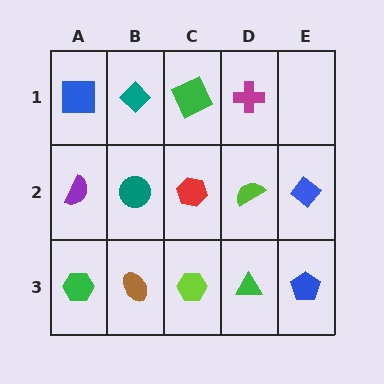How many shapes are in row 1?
4 shapes.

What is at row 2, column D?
A lime semicircle.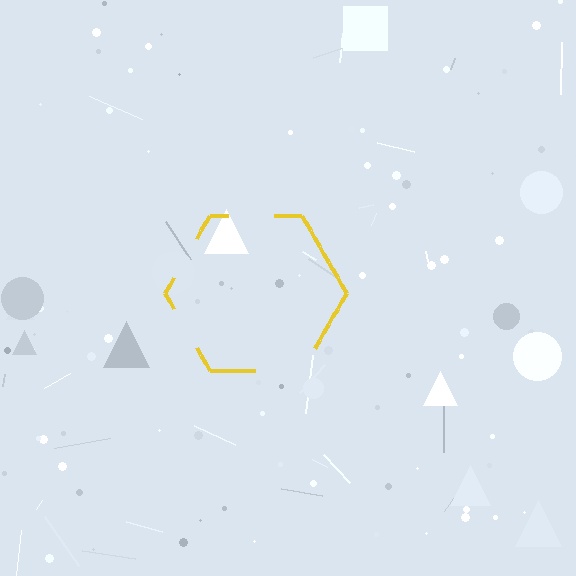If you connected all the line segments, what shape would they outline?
They would outline a hexagon.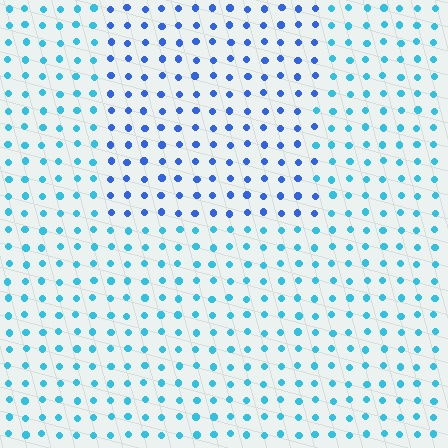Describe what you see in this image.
The image is filled with small cyan elements in a uniform arrangement. A rectangle-shaped region is visible where the elements are tinted to a slightly different hue, forming a subtle color boundary.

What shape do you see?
I see a rectangle.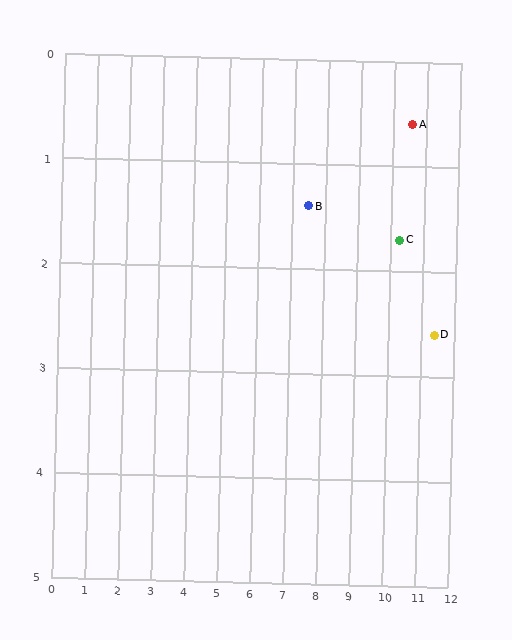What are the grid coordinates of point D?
Point D is at approximately (11.4, 2.6).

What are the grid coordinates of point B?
Point B is at approximately (7.5, 1.4).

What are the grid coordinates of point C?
Point C is at approximately (10.3, 1.7).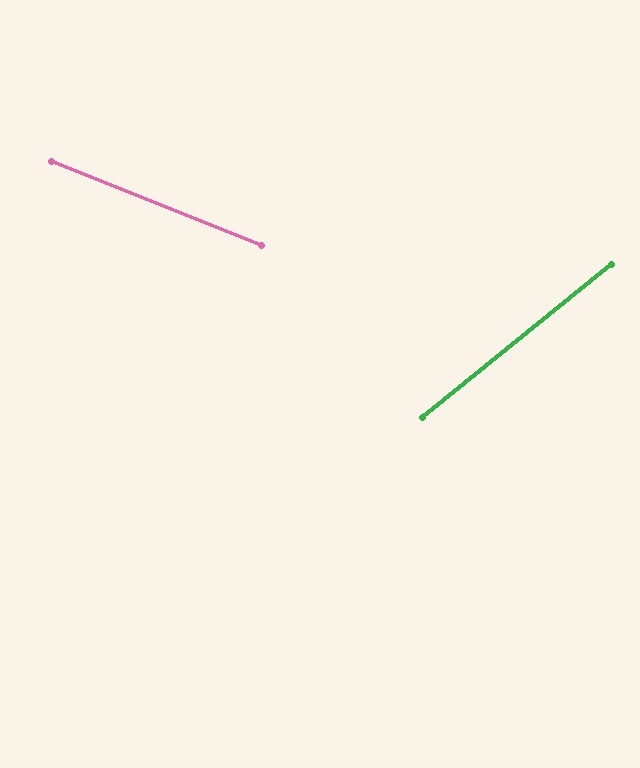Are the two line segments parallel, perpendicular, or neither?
Neither parallel nor perpendicular — they differ by about 61°.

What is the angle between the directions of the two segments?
Approximately 61 degrees.